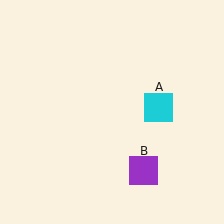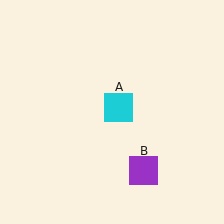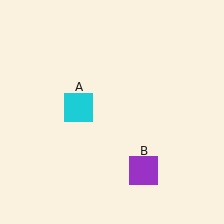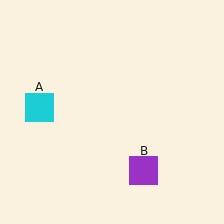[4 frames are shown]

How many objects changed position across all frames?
1 object changed position: cyan square (object A).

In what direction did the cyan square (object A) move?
The cyan square (object A) moved left.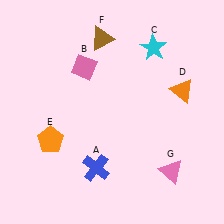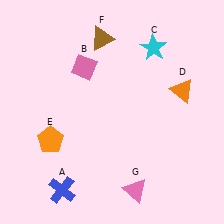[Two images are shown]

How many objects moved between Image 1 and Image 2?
2 objects moved between the two images.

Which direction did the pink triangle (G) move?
The pink triangle (G) moved left.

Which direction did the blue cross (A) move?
The blue cross (A) moved left.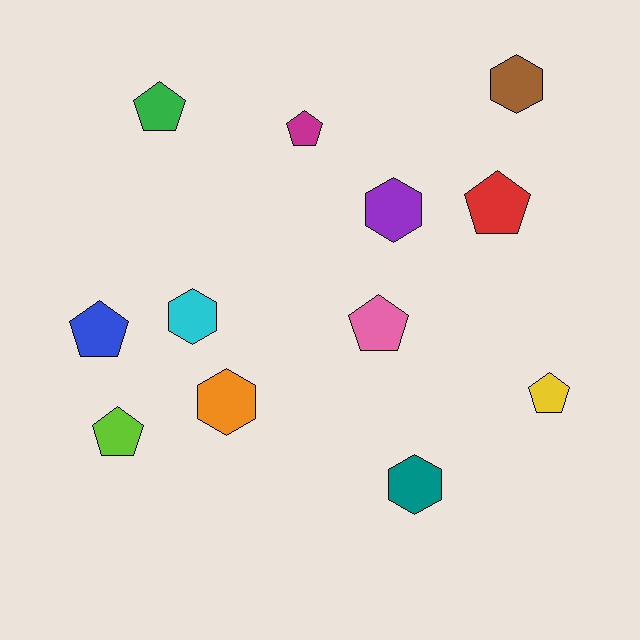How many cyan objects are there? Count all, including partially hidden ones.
There is 1 cyan object.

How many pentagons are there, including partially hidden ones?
There are 7 pentagons.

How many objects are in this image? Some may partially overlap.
There are 12 objects.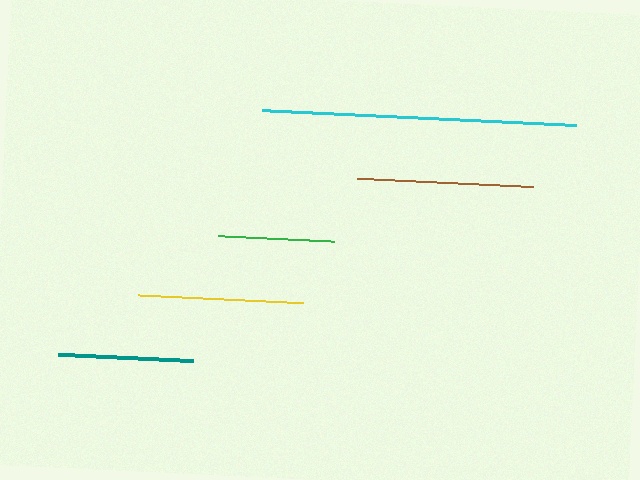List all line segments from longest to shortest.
From longest to shortest: cyan, brown, yellow, teal, green.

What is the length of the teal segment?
The teal segment is approximately 135 pixels long.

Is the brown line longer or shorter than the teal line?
The brown line is longer than the teal line.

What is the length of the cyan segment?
The cyan segment is approximately 314 pixels long.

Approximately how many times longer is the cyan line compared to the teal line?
The cyan line is approximately 2.3 times the length of the teal line.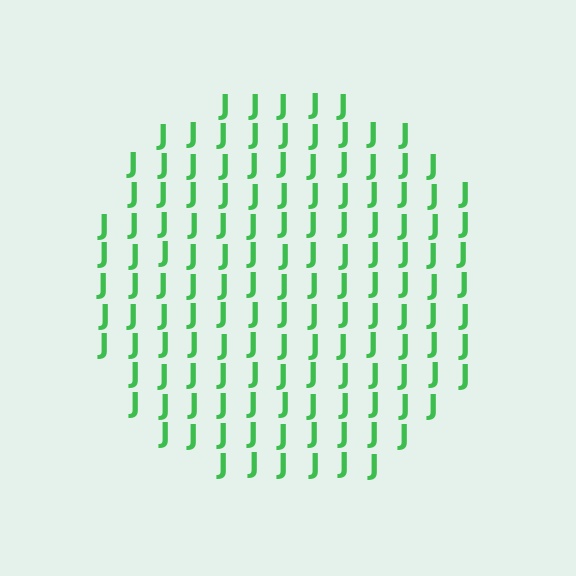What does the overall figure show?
The overall figure shows a circle.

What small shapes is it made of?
It is made of small letter J's.